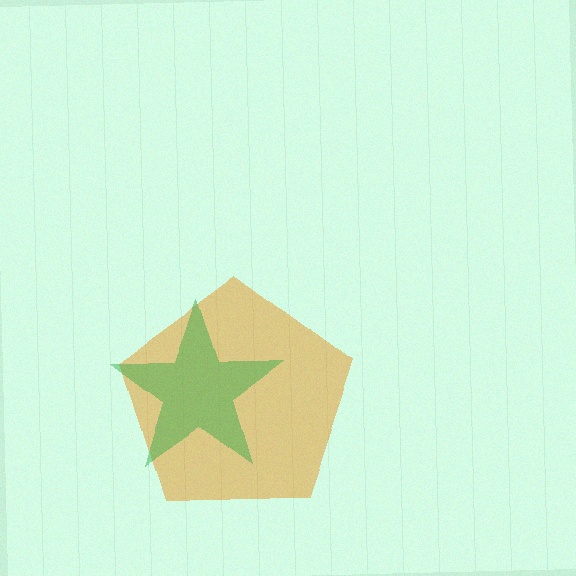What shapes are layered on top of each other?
The layered shapes are: an orange pentagon, a green star.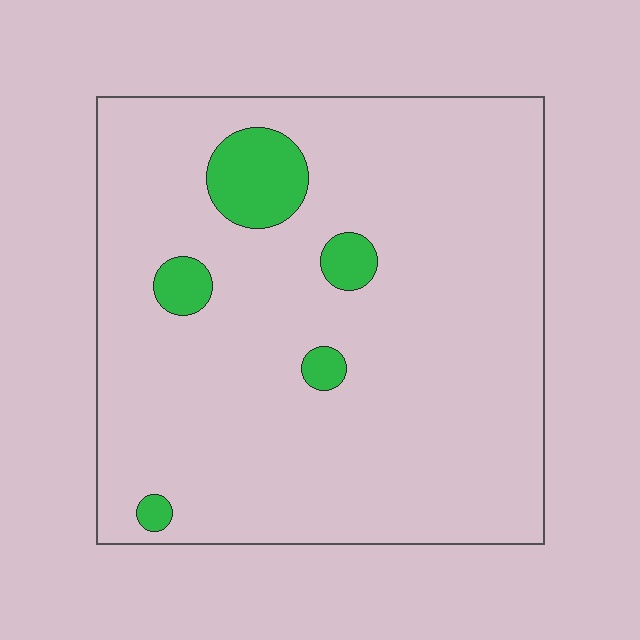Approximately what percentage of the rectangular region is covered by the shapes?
Approximately 10%.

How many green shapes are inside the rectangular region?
5.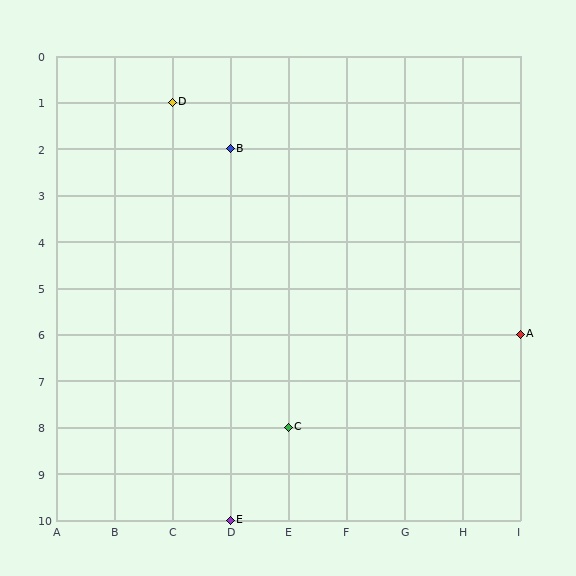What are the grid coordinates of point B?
Point B is at grid coordinates (D, 2).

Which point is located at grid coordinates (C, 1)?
Point D is at (C, 1).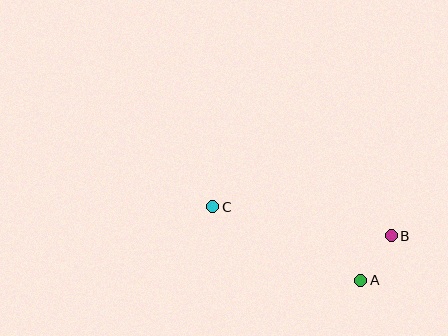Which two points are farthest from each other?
Points B and C are farthest from each other.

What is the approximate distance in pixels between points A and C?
The distance between A and C is approximately 165 pixels.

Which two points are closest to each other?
Points A and B are closest to each other.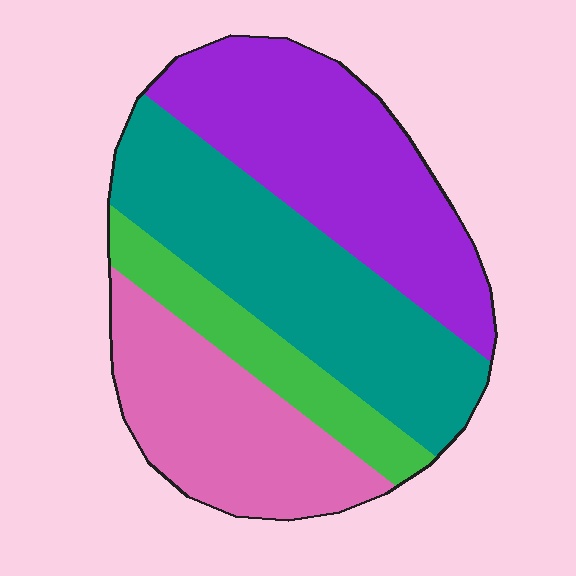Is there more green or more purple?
Purple.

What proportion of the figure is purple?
Purple takes up about one third (1/3) of the figure.